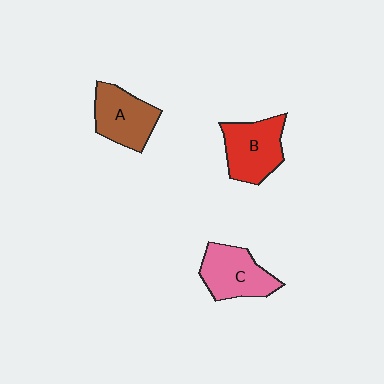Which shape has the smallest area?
Shape A (brown).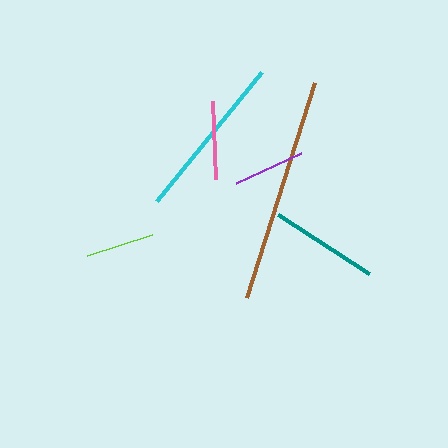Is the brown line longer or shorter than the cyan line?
The brown line is longer than the cyan line.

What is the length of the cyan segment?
The cyan segment is approximately 166 pixels long.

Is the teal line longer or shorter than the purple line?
The teal line is longer than the purple line.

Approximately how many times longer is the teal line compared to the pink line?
The teal line is approximately 1.4 times the length of the pink line.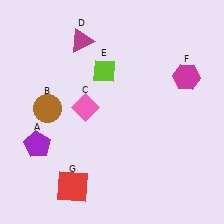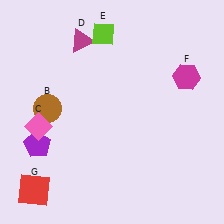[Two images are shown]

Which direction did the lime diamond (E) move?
The lime diamond (E) moved up.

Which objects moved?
The objects that moved are: the pink diamond (C), the lime diamond (E), the red square (G).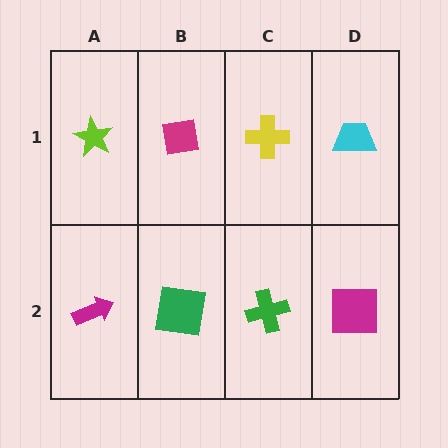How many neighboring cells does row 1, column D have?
2.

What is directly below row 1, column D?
A magenta square.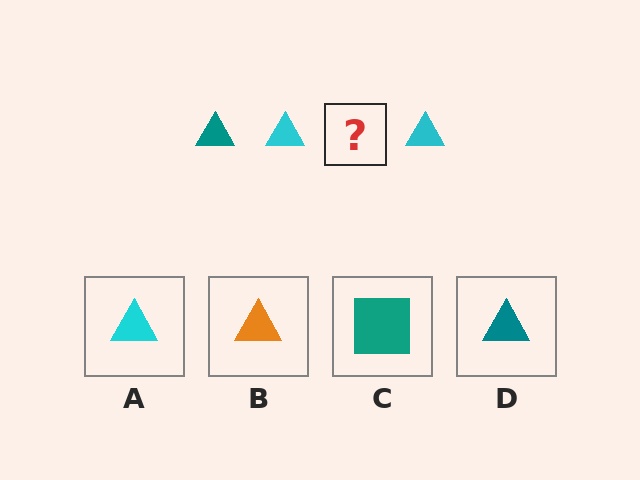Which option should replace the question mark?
Option D.